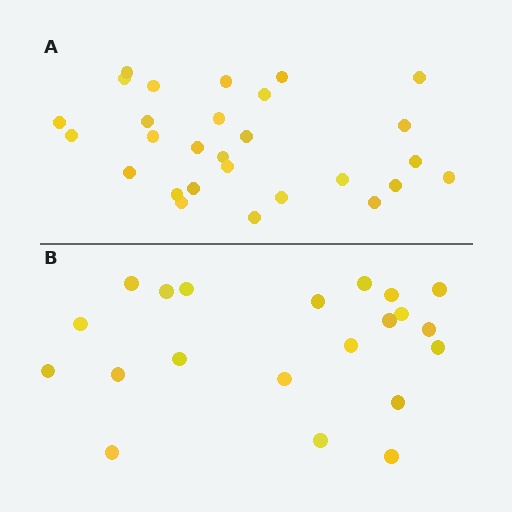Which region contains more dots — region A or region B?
Region A (the top region) has more dots.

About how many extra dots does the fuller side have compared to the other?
Region A has roughly 8 or so more dots than region B.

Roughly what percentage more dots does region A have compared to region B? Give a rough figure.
About 35% more.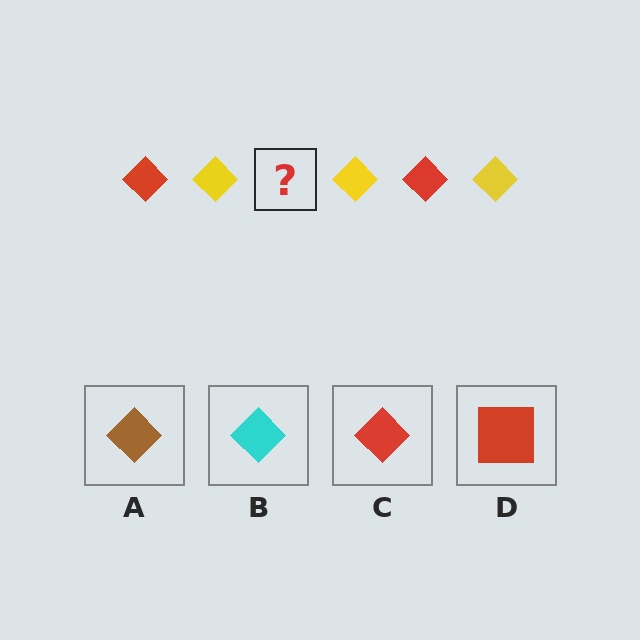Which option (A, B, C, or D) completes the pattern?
C.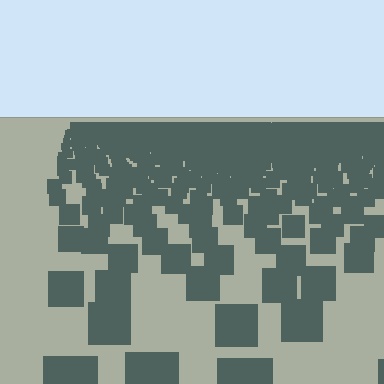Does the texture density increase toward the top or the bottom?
Density increases toward the top.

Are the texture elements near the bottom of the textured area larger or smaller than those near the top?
Larger. Near the bottom, elements are closer to the viewer and appear at a bigger on-screen size.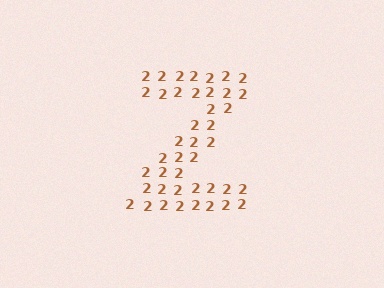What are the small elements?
The small elements are digit 2's.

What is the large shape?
The large shape is the letter Z.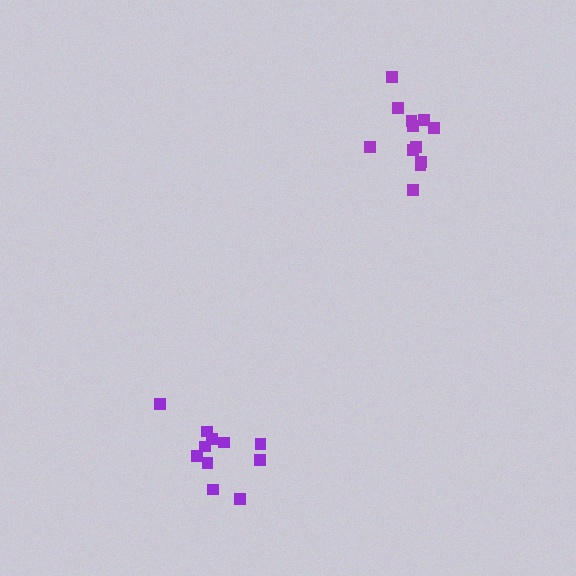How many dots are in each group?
Group 1: 11 dots, Group 2: 12 dots (23 total).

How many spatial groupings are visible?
There are 2 spatial groupings.